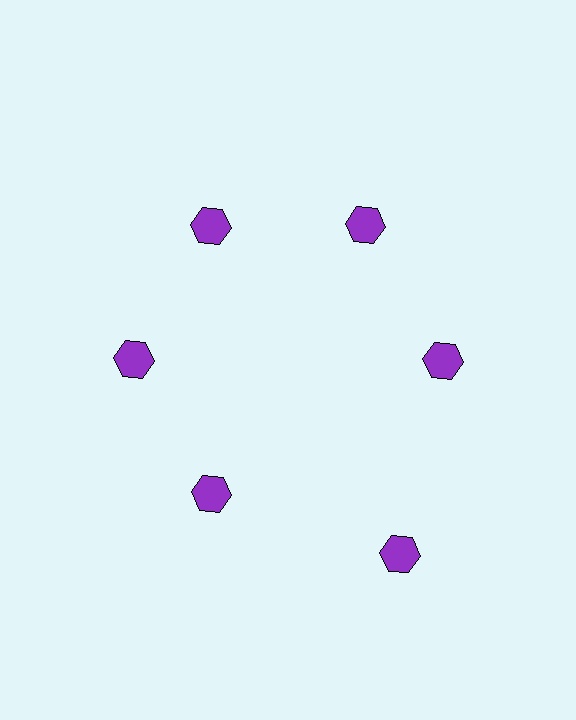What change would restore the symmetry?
The symmetry would be restored by moving it inward, back onto the ring so that all 6 hexagons sit at equal angles and equal distance from the center.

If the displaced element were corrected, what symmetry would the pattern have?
It would have 6-fold rotational symmetry — the pattern would map onto itself every 60 degrees.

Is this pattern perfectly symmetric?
No. The 6 purple hexagons are arranged in a ring, but one element near the 5 o'clock position is pushed outward from the center, breaking the 6-fold rotational symmetry.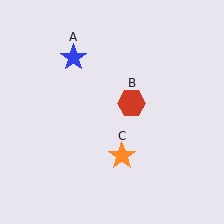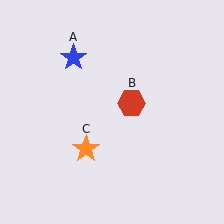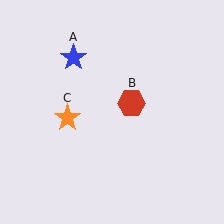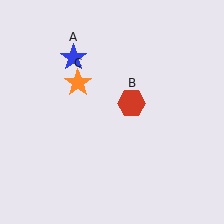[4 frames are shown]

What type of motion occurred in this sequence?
The orange star (object C) rotated clockwise around the center of the scene.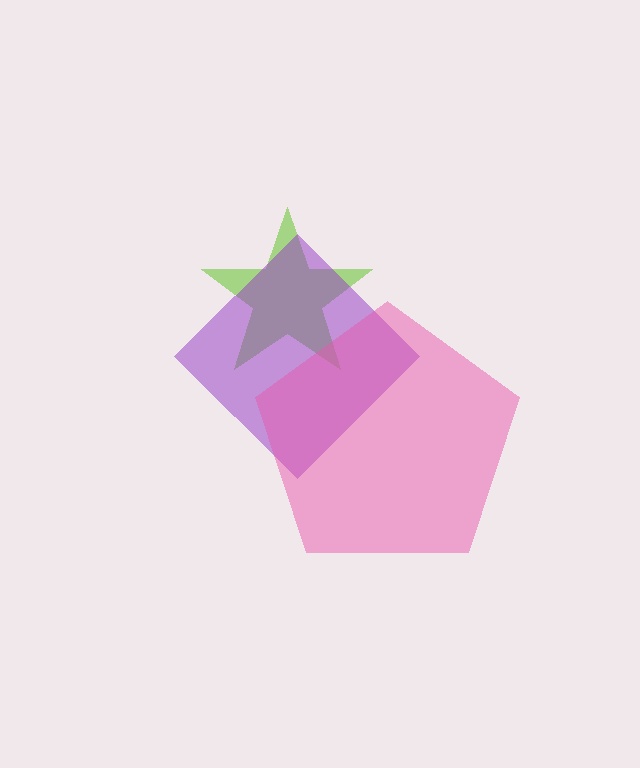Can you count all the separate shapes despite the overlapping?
Yes, there are 3 separate shapes.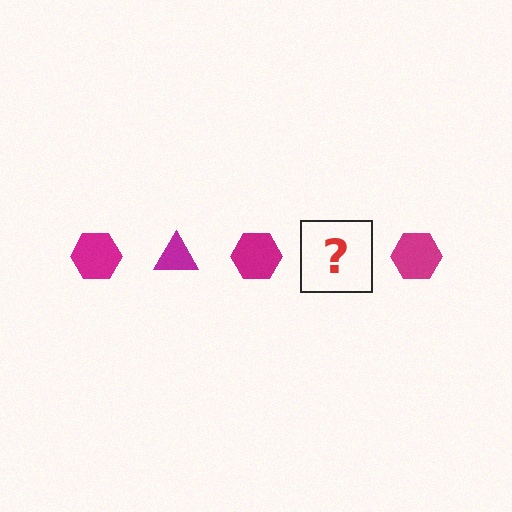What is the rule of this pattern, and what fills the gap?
The rule is that the pattern cycles through hexagon, triangle shapes in magenta. The gap should be filled with a magenta triangle.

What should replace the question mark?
The question mark should be replaced with a magenta triangle.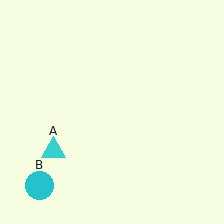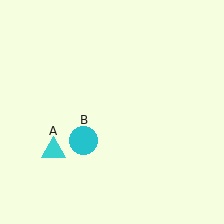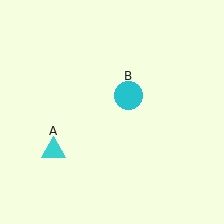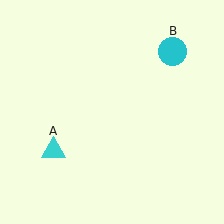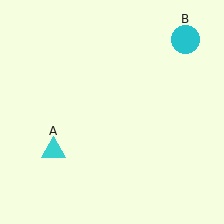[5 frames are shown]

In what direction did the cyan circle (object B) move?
The cyan circle (object B) moved up and to the right.